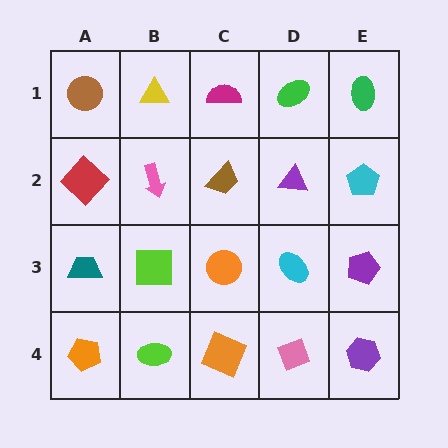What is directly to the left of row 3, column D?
An orange circle.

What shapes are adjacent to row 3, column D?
A purple triangle (row 2, column D), a pink diamond (row 4, column D), an orange circle (row 3, column C), a purple pentagon (row 3, column E).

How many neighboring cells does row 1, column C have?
3.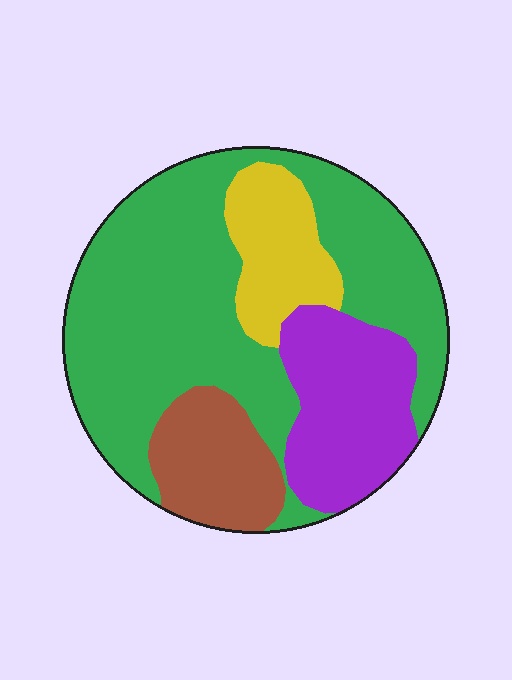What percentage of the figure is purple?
Purple covers roughly 20% of the figure.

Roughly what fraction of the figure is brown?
Brown takes up about one eighth (1/8) of the figure.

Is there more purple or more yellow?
Purple.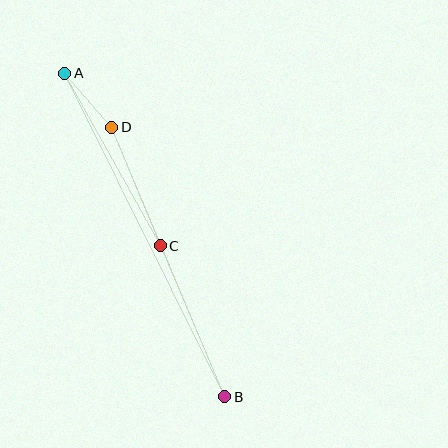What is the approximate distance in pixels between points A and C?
The distance between A and C is approximately 197 pixels.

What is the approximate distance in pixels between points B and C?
The distance between B and C is approximately 164 pixels.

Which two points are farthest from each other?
Points A and B are farthest from each other.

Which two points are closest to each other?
Points A and D are closest to each other.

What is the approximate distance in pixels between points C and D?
The distance between C and D is approximately 128 pixels.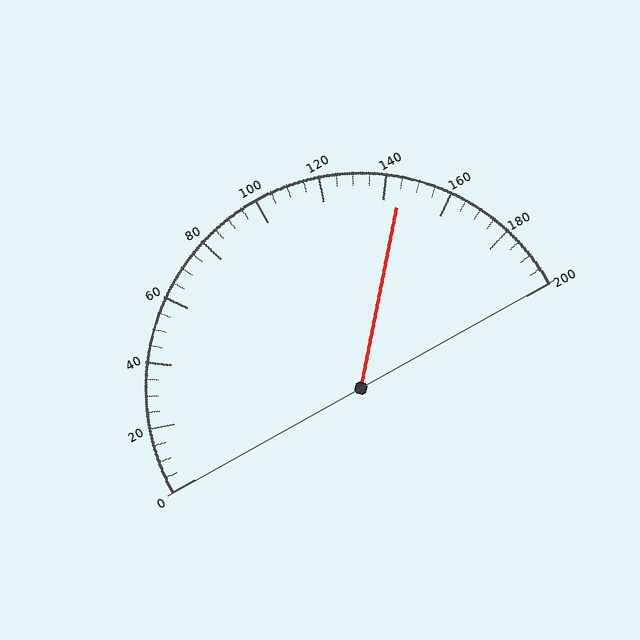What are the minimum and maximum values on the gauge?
The gauge ranges from 0 to 200.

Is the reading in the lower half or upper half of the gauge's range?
The reading is in the upper half of the range (0 to 200).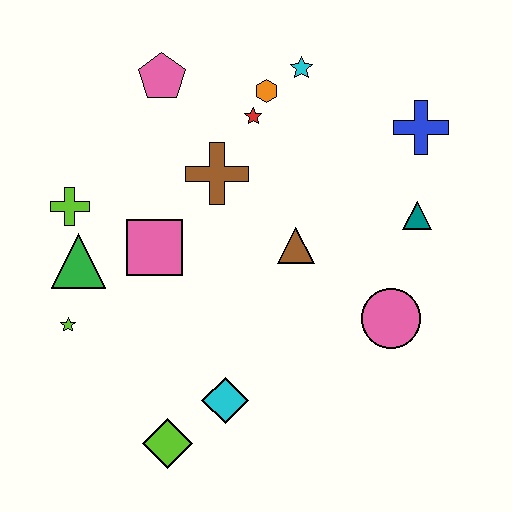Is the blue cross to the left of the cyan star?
No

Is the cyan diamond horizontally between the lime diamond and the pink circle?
Yes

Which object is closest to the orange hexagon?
The red star is closest to the orange hexagon.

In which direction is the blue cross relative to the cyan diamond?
The blue cross is above the cyan diamond.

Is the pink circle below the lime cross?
Yes